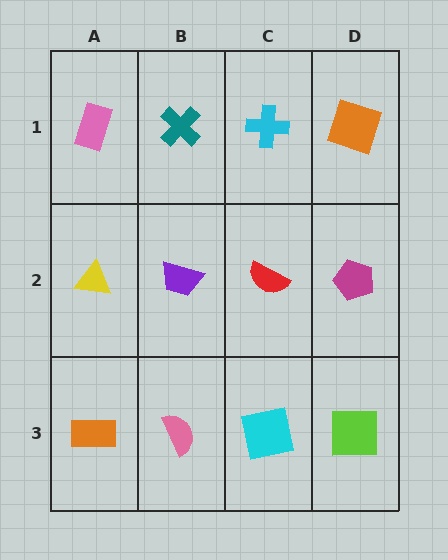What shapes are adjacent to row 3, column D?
A magenta pentagon (row 2, column D), a cyan square (row 3, column C).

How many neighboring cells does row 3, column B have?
3.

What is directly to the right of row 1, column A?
A teal cross.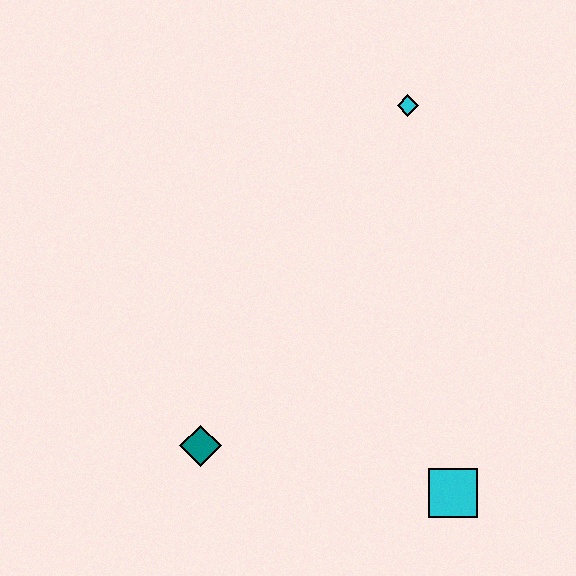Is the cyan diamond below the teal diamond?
No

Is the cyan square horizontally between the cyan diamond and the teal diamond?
No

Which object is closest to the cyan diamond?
The cyan square is closest to the cyan diamond.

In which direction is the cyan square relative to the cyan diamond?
The cyan square is below the cyan diamond.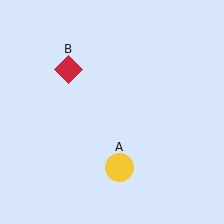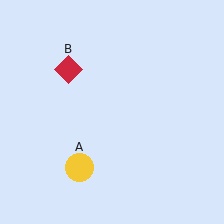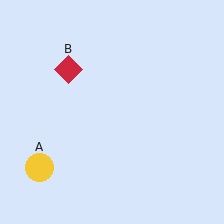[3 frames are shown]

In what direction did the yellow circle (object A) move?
The yellow circle (object A) moved left.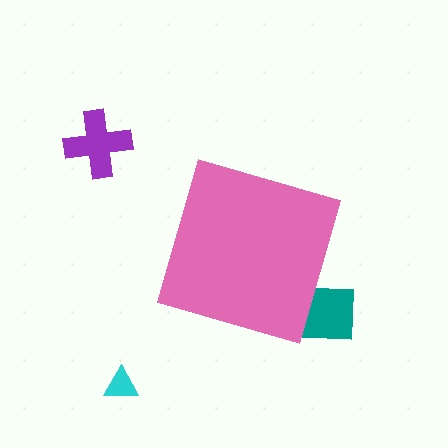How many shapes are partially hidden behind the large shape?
1 shape is partially hidden.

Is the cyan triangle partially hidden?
No, the cyan triangle is fully visible.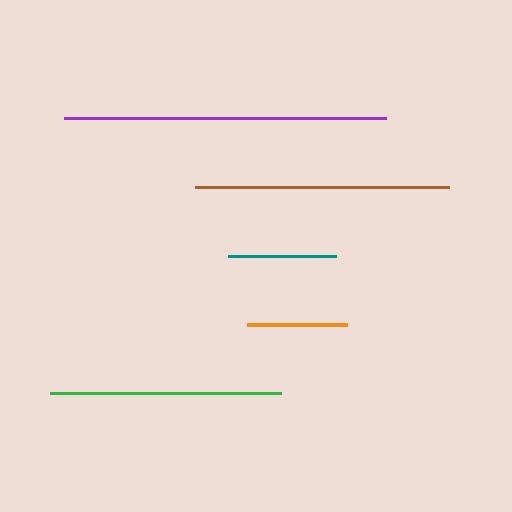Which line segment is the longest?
The purple line is the longest at approximately 322 pixels.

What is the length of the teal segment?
The teal segment is approximately 108 pixels long.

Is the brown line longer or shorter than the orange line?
The brown line is longer than the orange line.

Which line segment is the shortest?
The orange line is the shortest at approximately 100 pixels.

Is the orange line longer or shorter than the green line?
The green line is longer than the orange line.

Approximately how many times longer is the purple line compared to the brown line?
The purple line is approximately 1.3 times the length of the brown line.